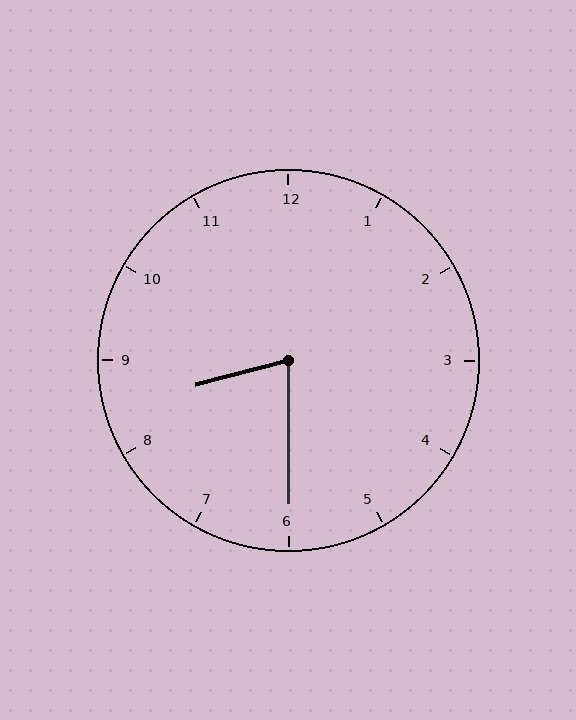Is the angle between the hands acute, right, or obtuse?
It is acute.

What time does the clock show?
8:30.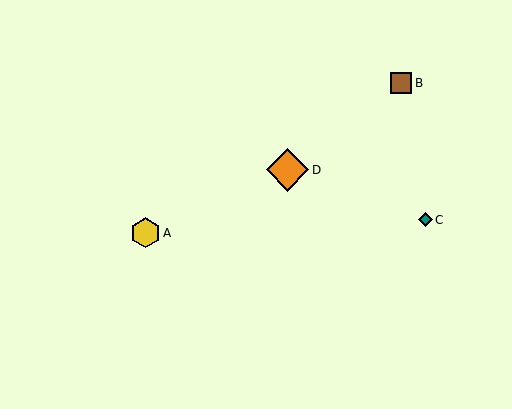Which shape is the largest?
The orange diamond (labeled D) is the largest.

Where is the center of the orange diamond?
The center of the orange diamond is at (287, 170).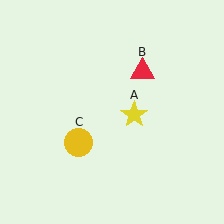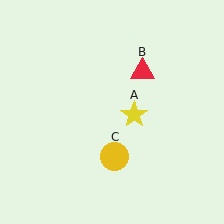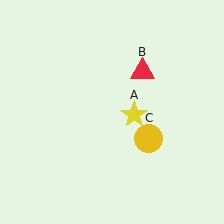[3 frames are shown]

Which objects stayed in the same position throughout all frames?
Yellow star (object A) and red triangle (object B) remained stationary.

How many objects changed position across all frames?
1 object changed position: yellow circle (object C).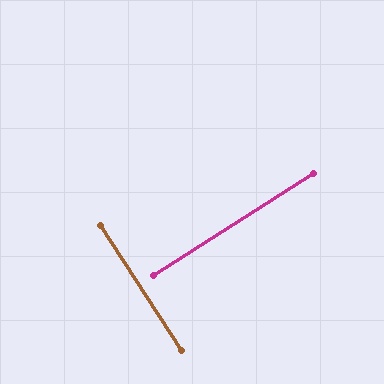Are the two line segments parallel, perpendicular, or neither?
Perpendicular — they meet at approximately 90°.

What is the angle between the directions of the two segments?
Approximately 90 degrees.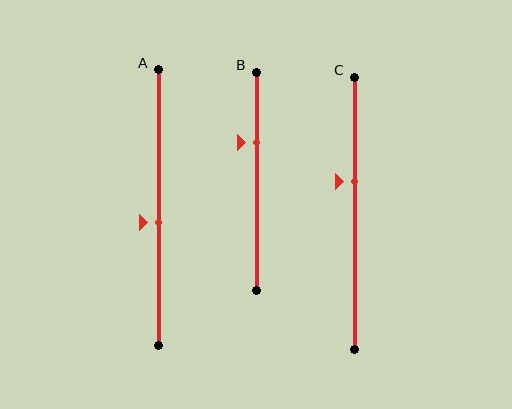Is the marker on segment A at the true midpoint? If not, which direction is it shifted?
No, the marker on segment A is shifted downward by about 5% of the segment length.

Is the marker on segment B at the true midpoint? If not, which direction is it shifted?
No, the marker on segment B is shifted upward by about 18% of the segment length.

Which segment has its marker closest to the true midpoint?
Segment A has its marker closest to the true midpoint.